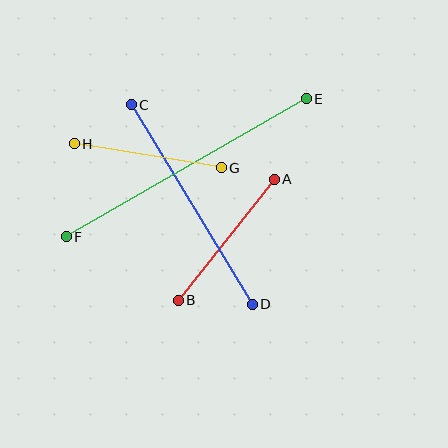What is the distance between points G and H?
The distance is approximately 149 pixels.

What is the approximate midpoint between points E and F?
The midpoint is at approximately (186, 168) pixels.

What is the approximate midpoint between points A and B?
The midpoint is at approximately (226, 240) pixels.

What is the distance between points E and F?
The distance is approximately 277 pixels.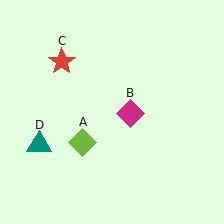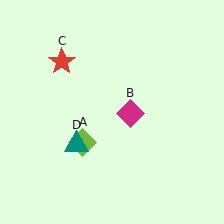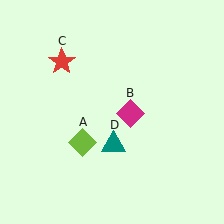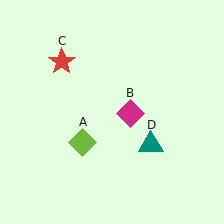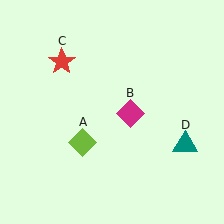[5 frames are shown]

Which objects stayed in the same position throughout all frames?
Lime diamond (object A) and magenta diamond (object B) and red star (object C) remained stationary.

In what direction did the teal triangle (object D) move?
The teal triangle (object D) moved right.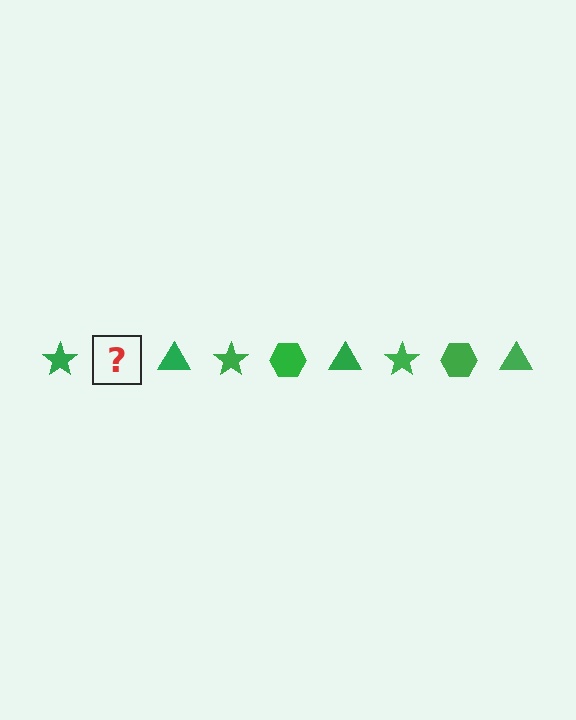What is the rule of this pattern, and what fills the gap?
The rule is that the pattern cycles through star, hexagon, triangle shapes in green. The gap should be filled with a green hexagon.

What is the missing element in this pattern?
The missing element is a green hexagon.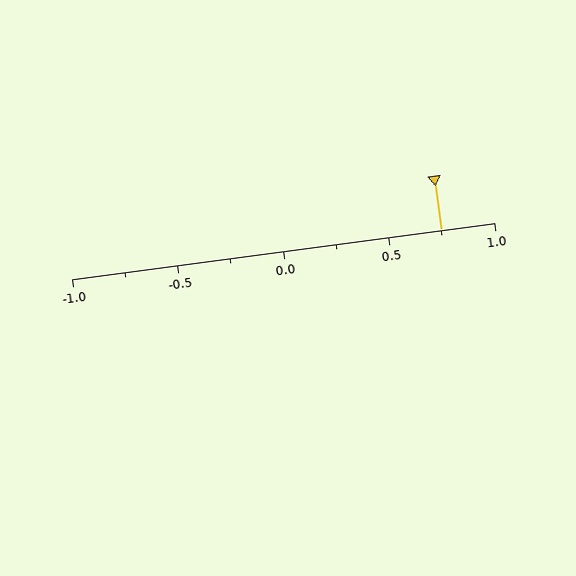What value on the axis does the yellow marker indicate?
The marker indicates approximately 0.75.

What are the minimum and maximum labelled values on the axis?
The axis runs from -1.0 to 1.0.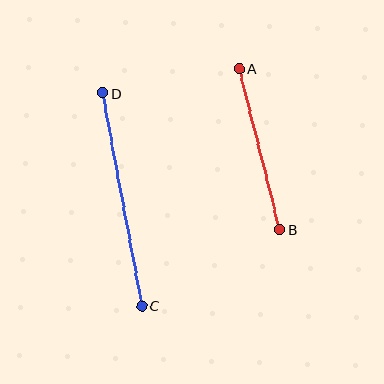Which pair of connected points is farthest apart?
Points C and D are farthest apart.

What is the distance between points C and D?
The distance is approximately 216 pixels.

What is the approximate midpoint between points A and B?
The midpoint is at approximately (259, 149) pixels.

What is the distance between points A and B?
The distance is approximately 166 pixels.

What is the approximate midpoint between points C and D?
The midpoint is at approximately (122, 199) pixels.